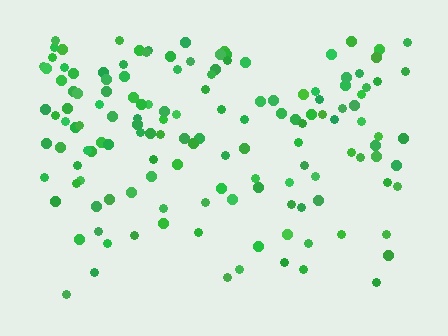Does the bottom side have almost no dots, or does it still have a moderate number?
Still a moderate number, just noticeably fewer than the top.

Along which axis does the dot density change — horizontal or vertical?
Vertical.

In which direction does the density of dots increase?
From bottom to top, with the top side densest.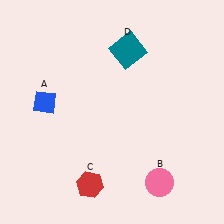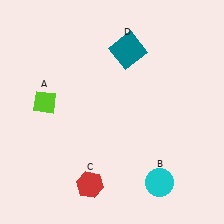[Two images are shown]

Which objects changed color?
A changed from blue to lime. B changed from pink to cyan.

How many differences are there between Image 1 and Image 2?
There are 2 differences between the two images.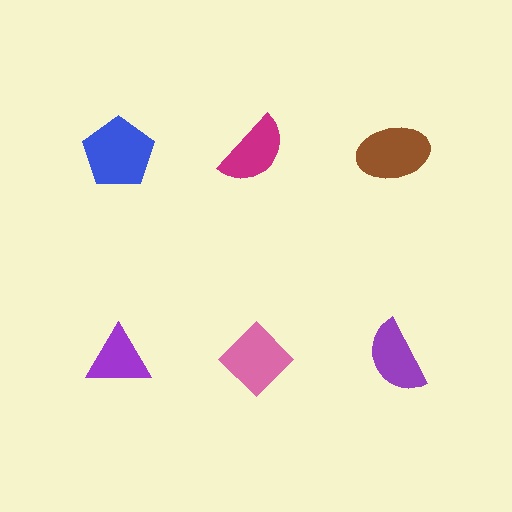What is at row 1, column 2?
A magenta semicircle.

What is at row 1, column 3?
A brown ellipse.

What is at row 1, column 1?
A blue pentagon.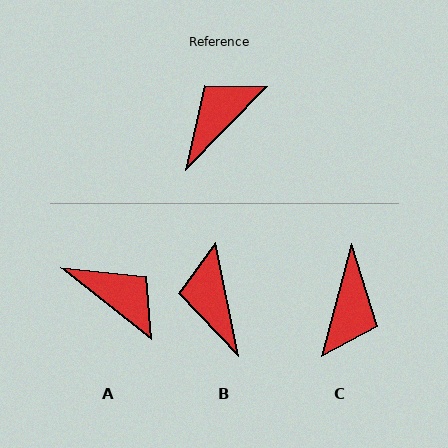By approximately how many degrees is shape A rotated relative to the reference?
Approximately 84 degrees clockwise.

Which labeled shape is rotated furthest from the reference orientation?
C, about 150 degrees away.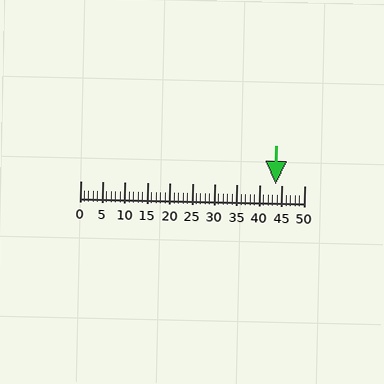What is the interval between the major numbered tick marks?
The major tick marks are spaced 5 units apart.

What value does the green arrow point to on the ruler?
The green arrow points to approximately 44.